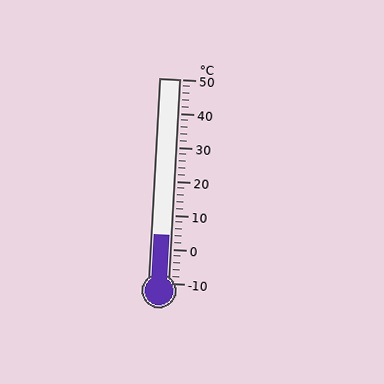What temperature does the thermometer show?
The thermometer shows approximately 4°C.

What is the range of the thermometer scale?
The thermometer scale ranges from -10°C to 50°C.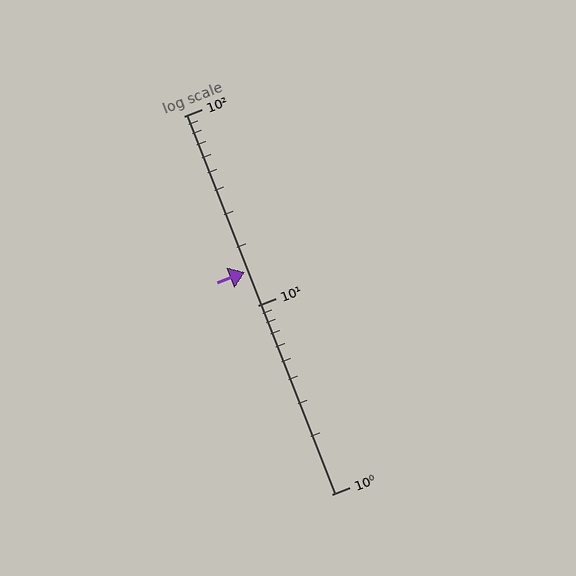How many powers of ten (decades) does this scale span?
The scale spans 2 decades, from 1 to 100.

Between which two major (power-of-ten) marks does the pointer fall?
The pointer is between 10 and 100.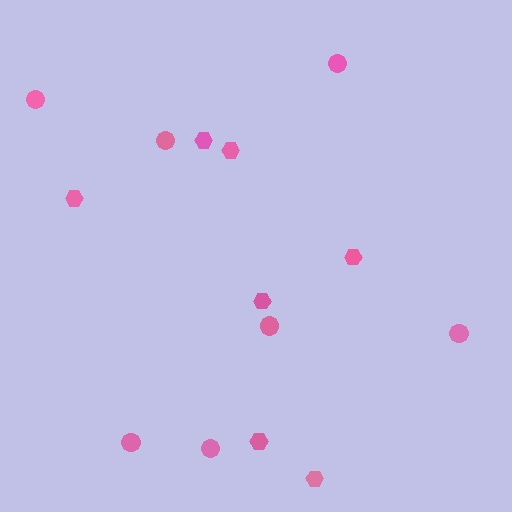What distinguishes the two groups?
There are 2 groups: one group of circles (7) and one group of hexagons (7).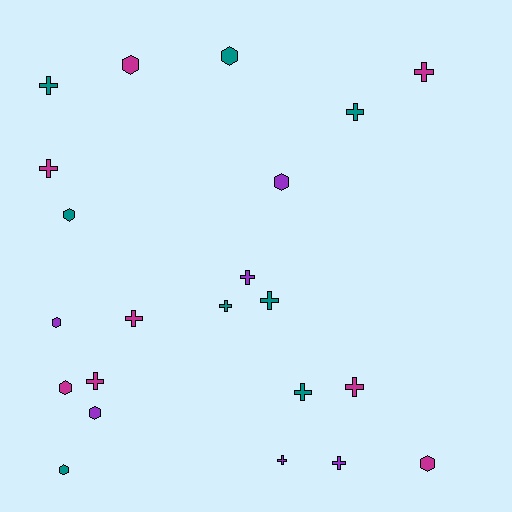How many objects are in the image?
There are 22 objects.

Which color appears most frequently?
Magenta, with 8 objects.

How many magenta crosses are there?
There are 5 magenta crosses.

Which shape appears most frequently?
Cross, with 13 objects.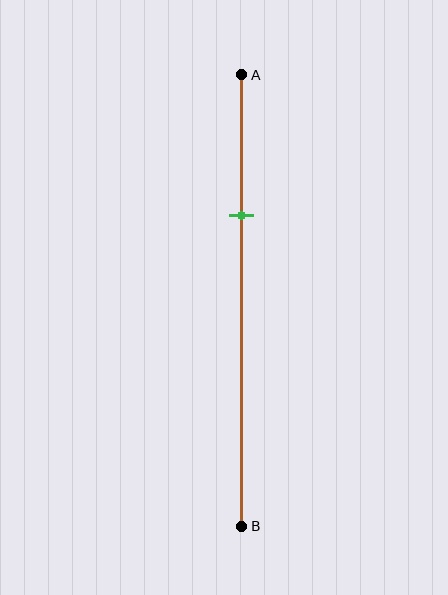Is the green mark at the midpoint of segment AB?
No, the mark is at about 30% from A, not at the 50% midpoint.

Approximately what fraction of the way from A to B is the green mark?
The green mark is approximately 30% of the way from A to B.